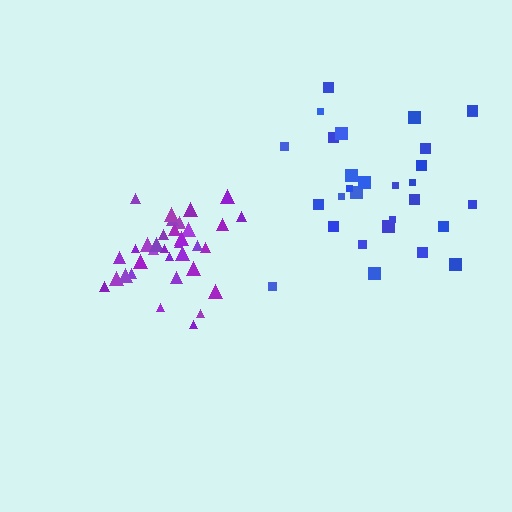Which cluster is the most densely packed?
Purple.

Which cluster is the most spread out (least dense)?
Blue.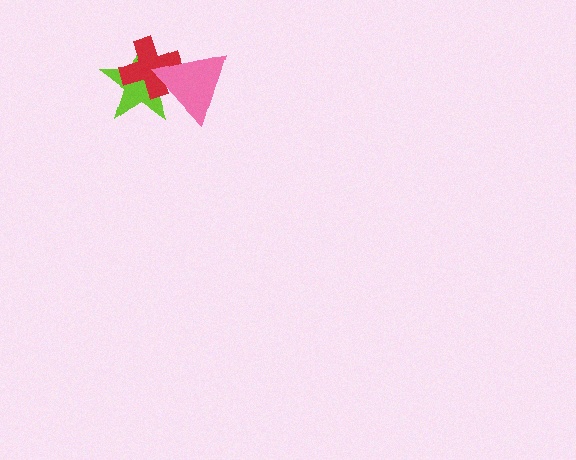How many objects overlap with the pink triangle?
2 objects overlap with the pink triangle.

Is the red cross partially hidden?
Yes, it is partially covered by another shape.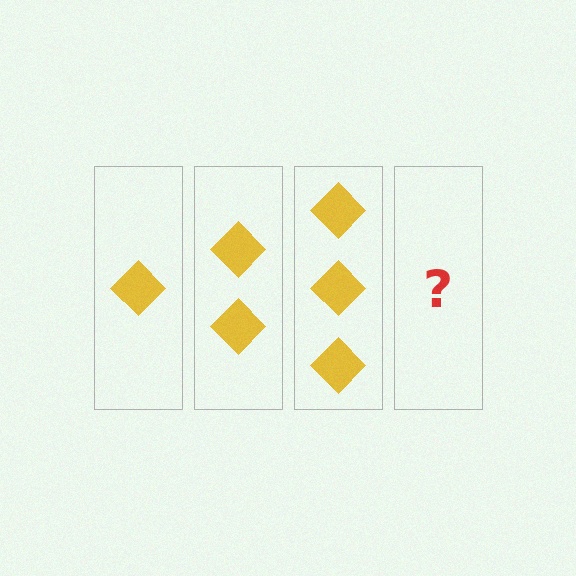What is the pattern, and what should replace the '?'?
The pattern is that each step adds one more diamond. The '?' should be 4 diamonds.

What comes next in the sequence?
The next element should be 4 diamonds.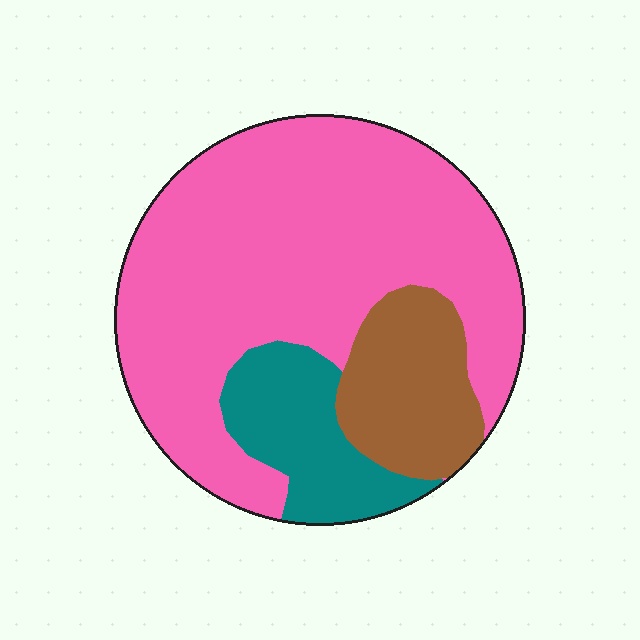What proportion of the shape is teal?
Teal covers around 15% of the shape.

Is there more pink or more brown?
Pink.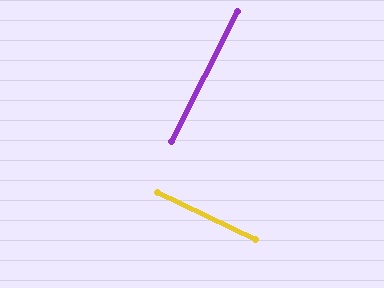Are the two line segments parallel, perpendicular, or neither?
Perpendicular — they meet at approximately 89°.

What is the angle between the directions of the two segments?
Approximately 89 degrees.